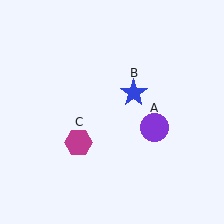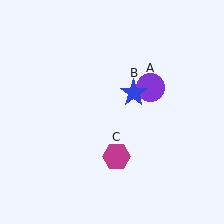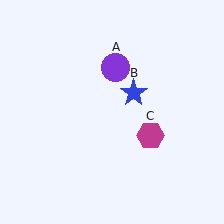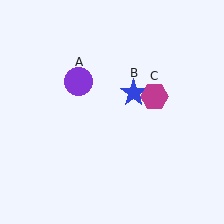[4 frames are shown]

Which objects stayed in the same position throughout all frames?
Blue star (object B) remained stationary.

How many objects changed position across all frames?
2 objects changed position: purple circle (object A), magenta hexagon (object C).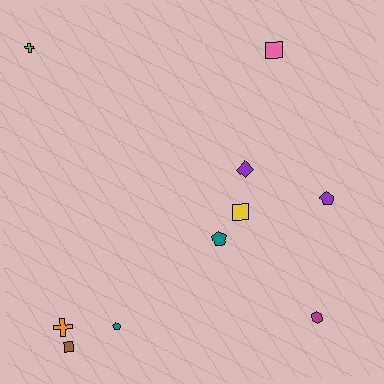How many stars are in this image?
There are no stars.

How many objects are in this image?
There are 10 objects.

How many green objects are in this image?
There are no green objects.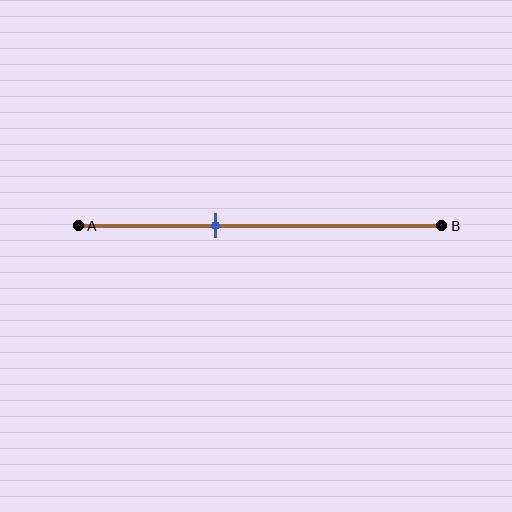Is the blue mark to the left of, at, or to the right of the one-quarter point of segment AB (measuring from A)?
The blue mark is to the right of the one-quarter point of segment AB.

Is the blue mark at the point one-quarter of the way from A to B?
No, the mark is at about 40% from A, not at the 25% one-quarter point.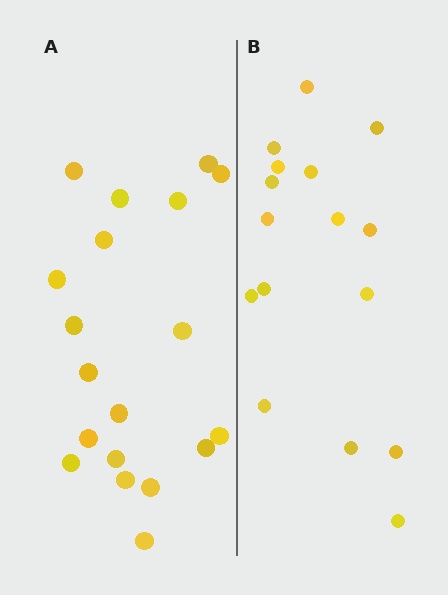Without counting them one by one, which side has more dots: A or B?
Region A (the left region) has more dots.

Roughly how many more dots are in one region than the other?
Region A has just a few more — roughly 2 or 3 more dots than region B.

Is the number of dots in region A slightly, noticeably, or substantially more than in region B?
Region A has only slightly more — the two regions are fairly close. The ratio is roughly 1.2 to 1.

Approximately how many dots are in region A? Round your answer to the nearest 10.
About 20 dots. (The exact count is 19, which rounds to 20.)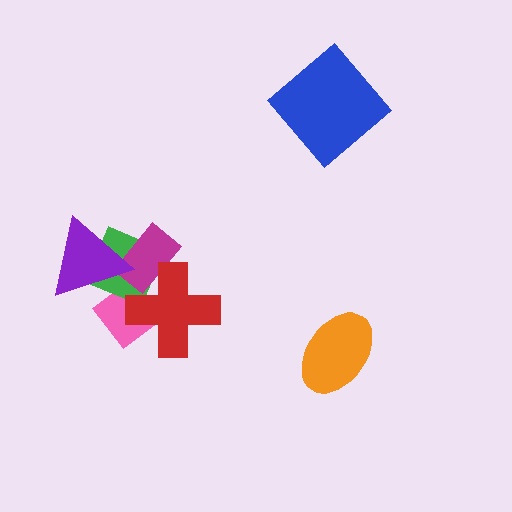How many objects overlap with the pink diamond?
4 objects overlap with the pink diamond.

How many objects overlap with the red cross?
3 objects overlap with the red cross.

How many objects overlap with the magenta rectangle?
4 objects overlap with the magenta rectangle.